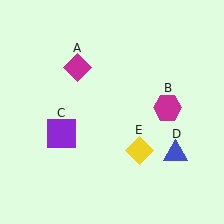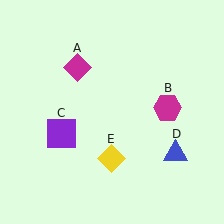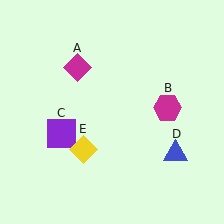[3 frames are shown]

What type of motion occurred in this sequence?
The yellow diamond (object E) rotated clockwise around the center of the scene.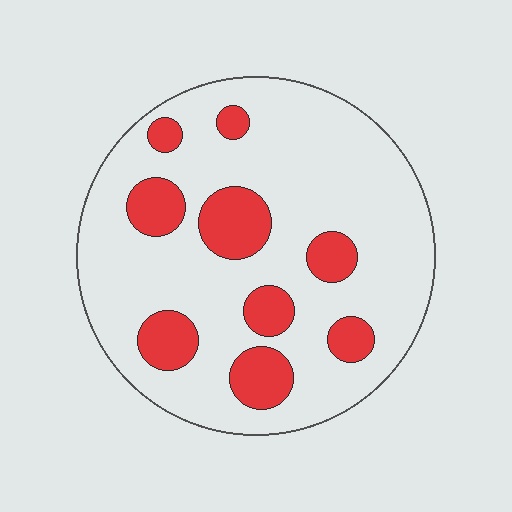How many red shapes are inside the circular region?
9.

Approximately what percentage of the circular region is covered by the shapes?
Approximately 20%.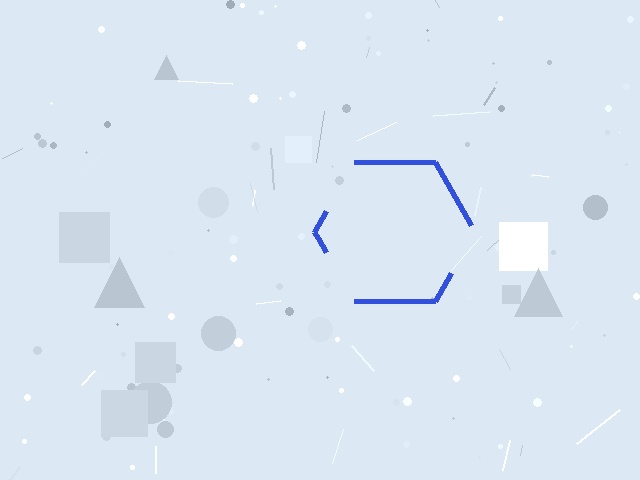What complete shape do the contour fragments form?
The contour fragments form a hexagon.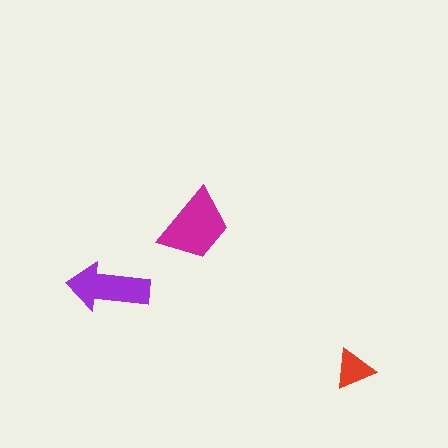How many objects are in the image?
There are 3 objects in the image.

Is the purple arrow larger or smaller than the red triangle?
Larger.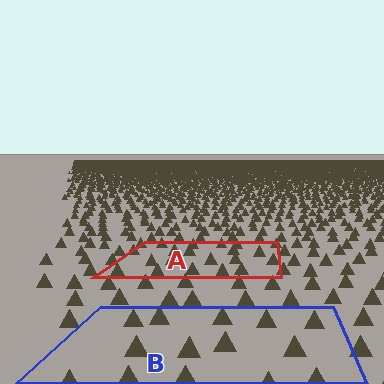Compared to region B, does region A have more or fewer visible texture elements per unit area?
Region A has more texture elements per unit area — they are packed more densely because it is farther away.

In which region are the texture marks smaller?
The texture marks are smaller in region A, because it is farther away.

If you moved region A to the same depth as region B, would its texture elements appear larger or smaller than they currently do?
They would appear larger. At a closer depth, the same texture elements are projected at a bigger on-screen size.